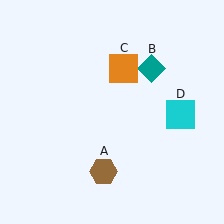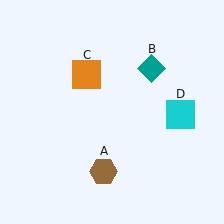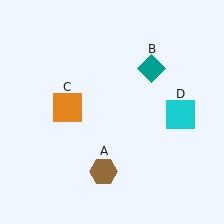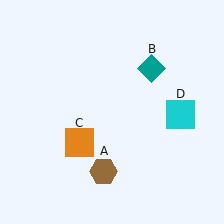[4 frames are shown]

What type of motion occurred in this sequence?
The orange square (object C) rotated counterclockwise around the center of the scene.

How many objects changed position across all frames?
1 object changed position: orange square (object C).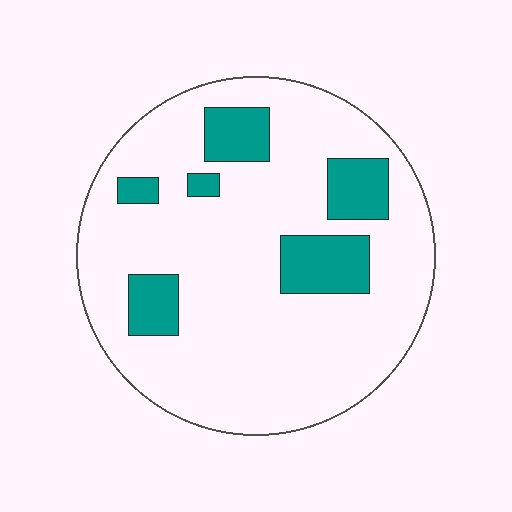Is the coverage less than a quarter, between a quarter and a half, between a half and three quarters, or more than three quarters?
Less than a quarter.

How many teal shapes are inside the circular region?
6.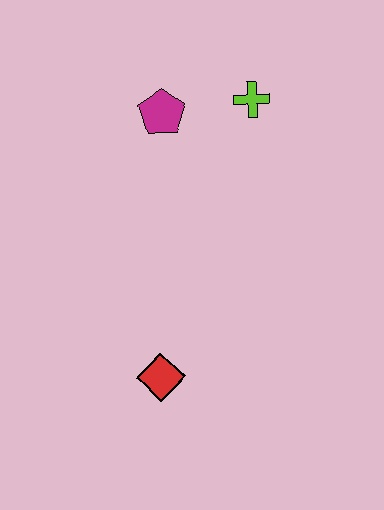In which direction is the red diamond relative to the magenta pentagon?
The red diamond is below the magenta pentagon.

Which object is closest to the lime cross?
The magenta pentagon is closest to the lime cross.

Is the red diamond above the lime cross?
No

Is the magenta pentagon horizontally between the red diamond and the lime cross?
Yes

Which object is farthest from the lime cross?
The red diamond is farthest from the lime cross.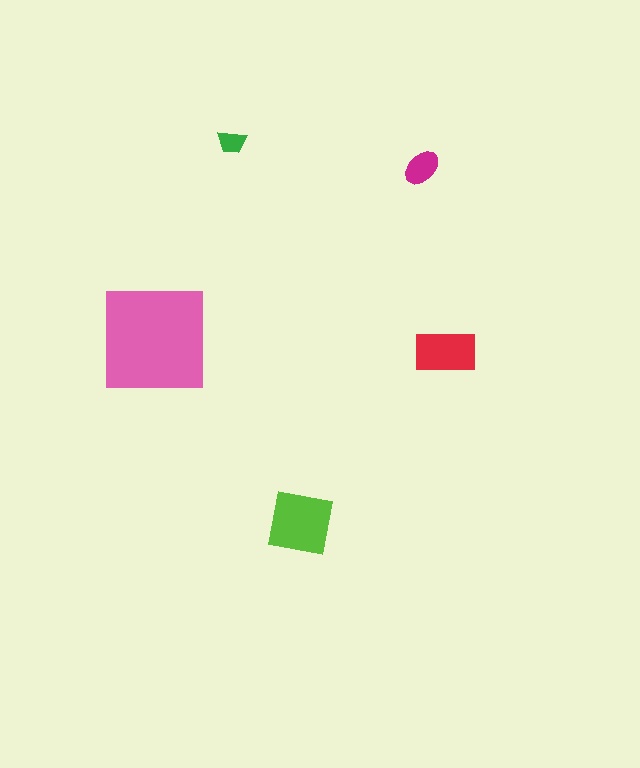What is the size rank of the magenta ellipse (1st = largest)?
4th.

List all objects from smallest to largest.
The green trapezoid, the magenta ellipse, the red rectangle, the lime square, the pink square.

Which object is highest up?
The green trapezoid is topmost.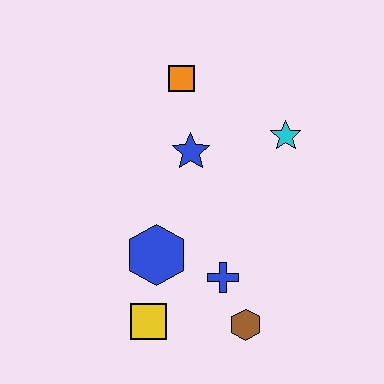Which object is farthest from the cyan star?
The yellow square is farthest from the cyan star.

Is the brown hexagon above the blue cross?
No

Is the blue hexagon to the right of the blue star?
No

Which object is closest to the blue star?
The orange square is closest to the blue star.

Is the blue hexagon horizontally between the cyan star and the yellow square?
Yes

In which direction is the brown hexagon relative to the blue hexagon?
The brown hexagon is to the right of the blue hexagon.